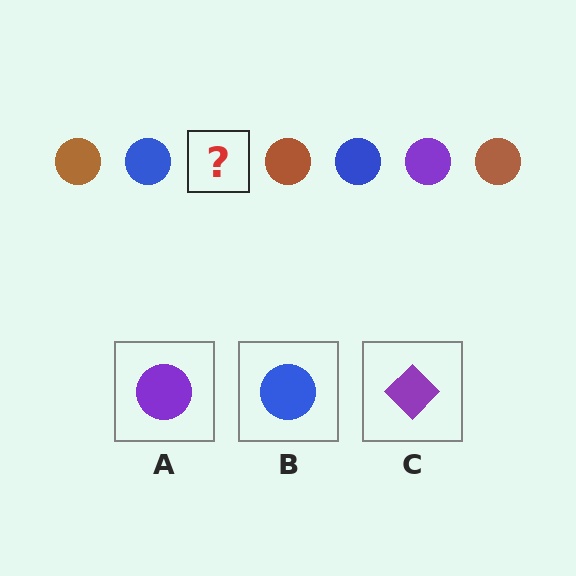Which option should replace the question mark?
Option A.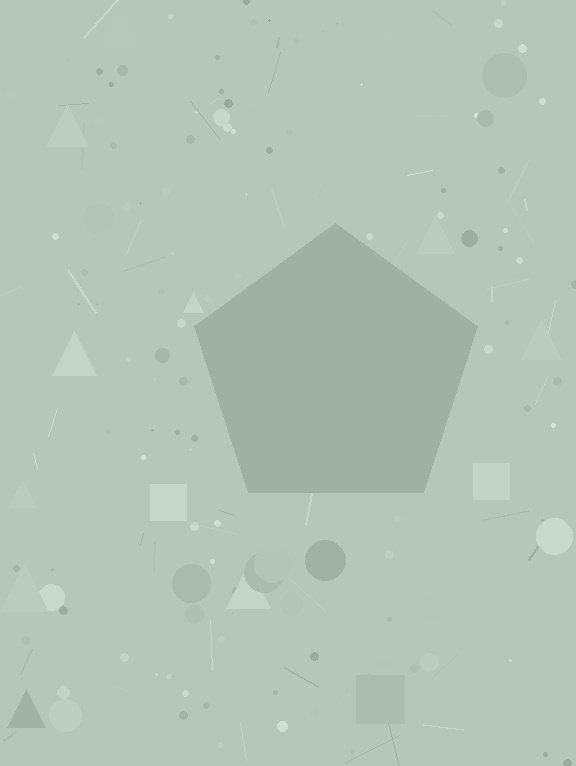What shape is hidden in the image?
A pentagon is hidden in the image.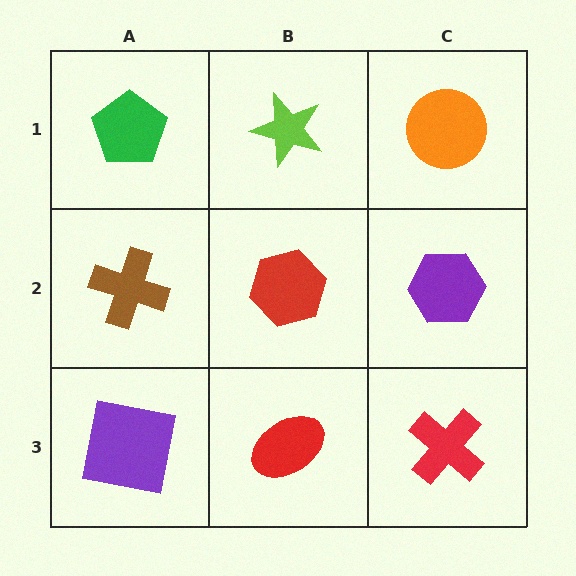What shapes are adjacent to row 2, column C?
An orange circle (row 1, column C), a red cross (row 3, column C), a red hexagon (row 2, column B).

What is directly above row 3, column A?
A brown cross.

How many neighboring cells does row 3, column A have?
2.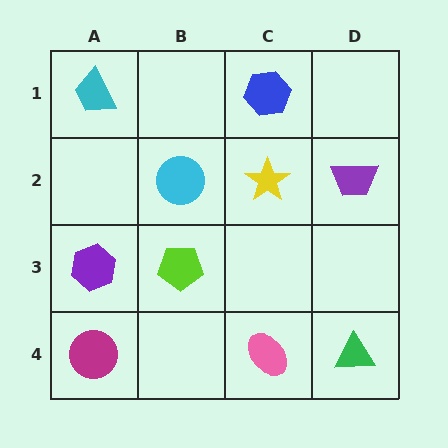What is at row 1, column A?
A cyan trapezoid.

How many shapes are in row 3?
2 shapes.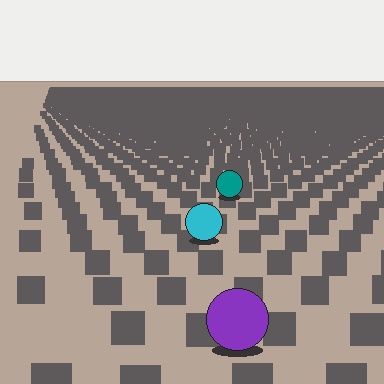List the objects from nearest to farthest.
From nearest to farthest: the purple circle, the cyan circle, the teal circle.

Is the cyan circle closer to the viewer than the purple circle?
No. The purple circle is closer — you can tell from the texture gradient: the ground texture is coarser near it.